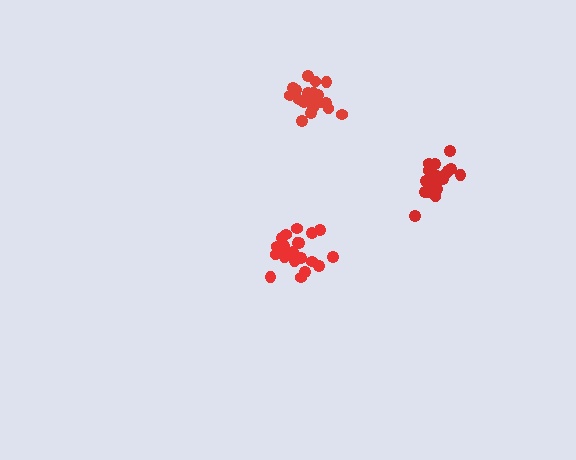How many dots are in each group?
Group 1: 21 dots, Group 2: 19 dots, Group 3: 21 dots (61 total).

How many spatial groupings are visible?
There are 3 spatial groupings.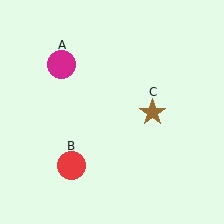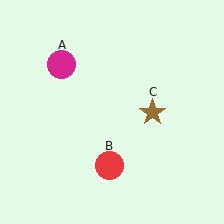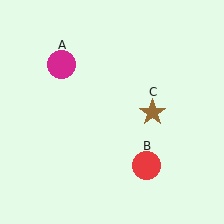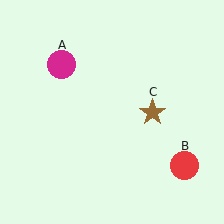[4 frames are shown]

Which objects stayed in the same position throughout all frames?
Magenta circle (object A) and brown star (object C) remained stationary.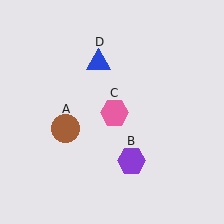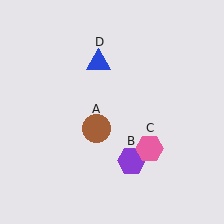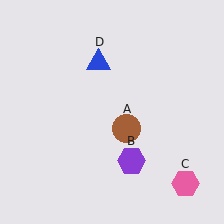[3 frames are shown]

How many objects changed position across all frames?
2 objects changed position: brown circle (object A), pink hexagon (object C).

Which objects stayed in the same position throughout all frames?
Purple hexagon (object B) and blue triangle (object D) remained stationary.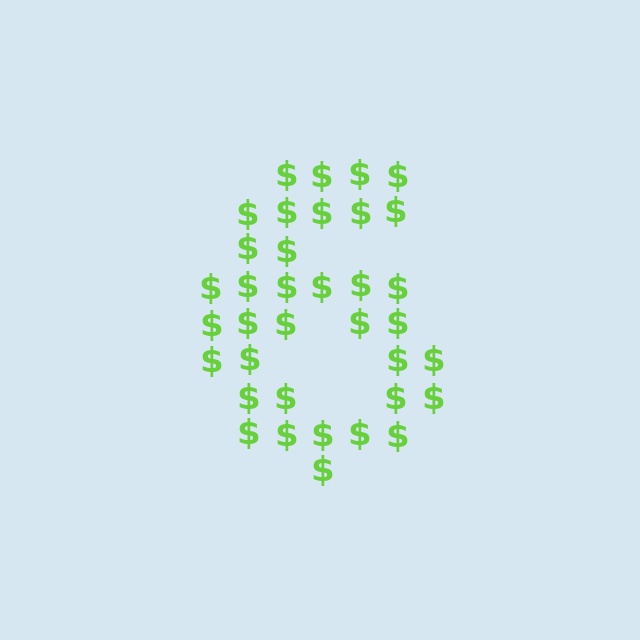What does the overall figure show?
The overall figure shows the digit 6.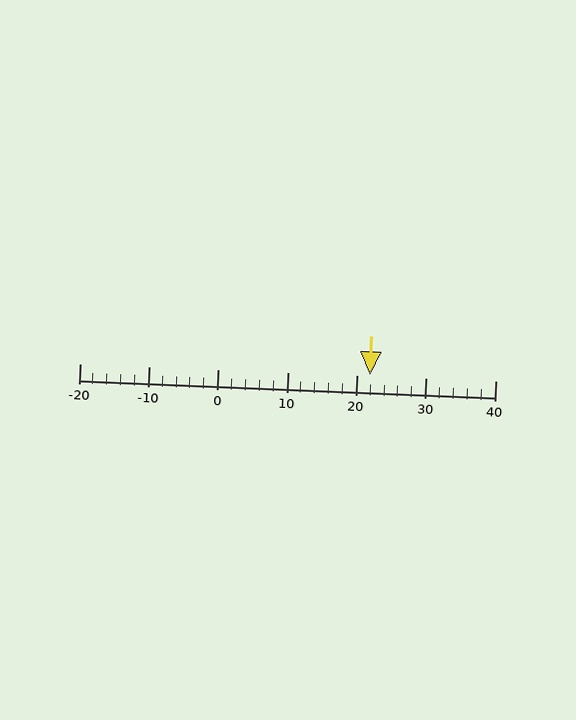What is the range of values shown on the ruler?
The ruler shows values from -20 to 40.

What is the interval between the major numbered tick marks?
The major tick marks are spaced 10 units apart.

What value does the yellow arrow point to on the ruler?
The yellow arrow points to approximately 22.